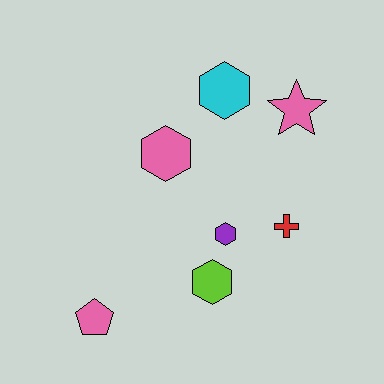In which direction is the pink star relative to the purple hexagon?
The pink star is above the purple hexagon.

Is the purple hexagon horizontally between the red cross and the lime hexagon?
Yes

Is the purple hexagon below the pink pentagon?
No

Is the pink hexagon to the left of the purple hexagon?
Yes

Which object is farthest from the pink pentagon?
The pink star is farthest from the pink pentagon.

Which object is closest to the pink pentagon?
The lime hexagon is closest to the pink pentagon.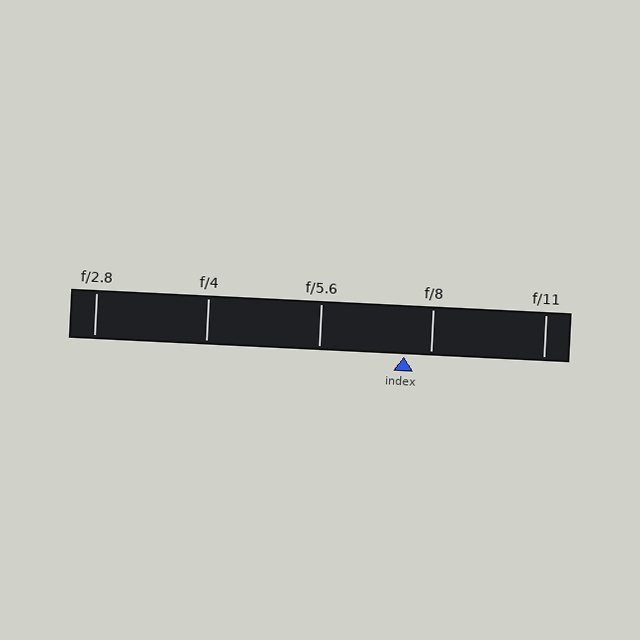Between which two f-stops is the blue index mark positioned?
The index mark is between f/5.6 and f/8.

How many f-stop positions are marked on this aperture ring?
There are 5 f-stop positions marked.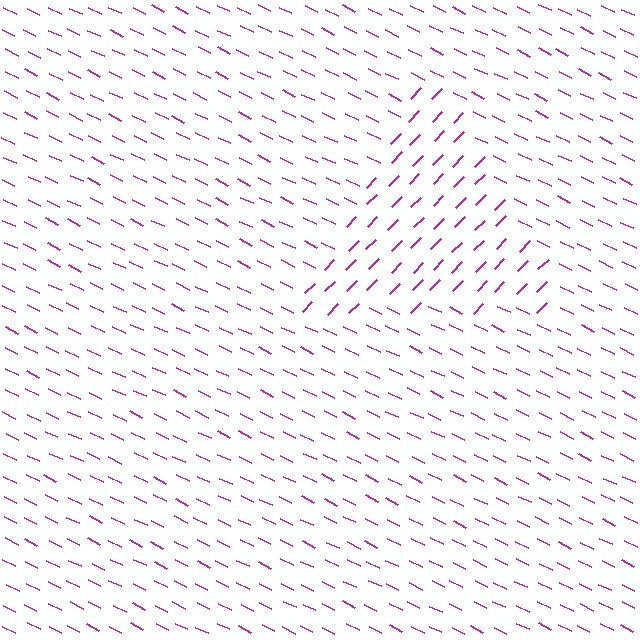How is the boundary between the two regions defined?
The boundary is defined purely by a change in line orientation (approximately 71 degrees difference). All lines are the same color and thickness.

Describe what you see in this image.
The image is filled with small magenta line segments. A triangle region in the image has lines oriented differently from the surrounding lines, creating a visible texture boundary.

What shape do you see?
I see a triangle.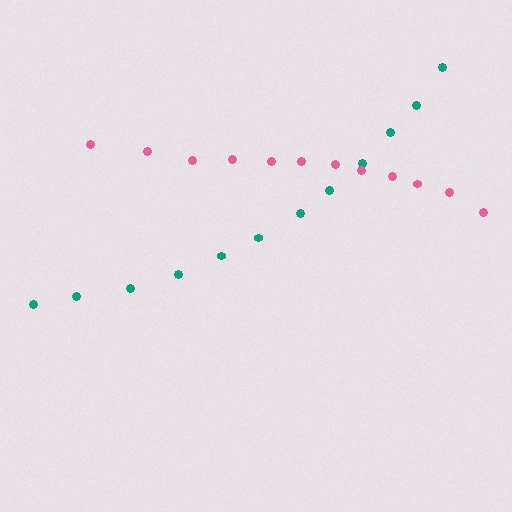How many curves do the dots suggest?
There are 2 distinct paths.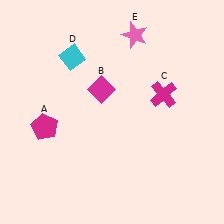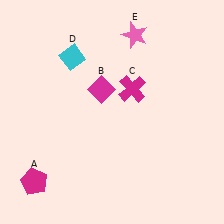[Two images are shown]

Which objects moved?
The objects that moved are: the magenta pentagon (A), the magenta cross (C).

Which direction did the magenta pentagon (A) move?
The magenta pentagon (A) moved down.